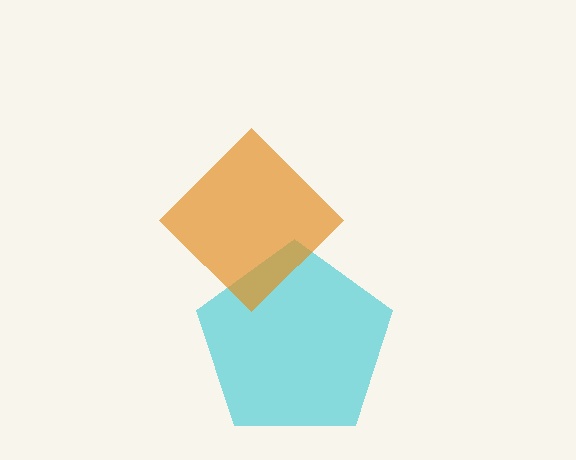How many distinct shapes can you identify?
There are 2 distinct shapes: a cyan pentagon, an orange diamond.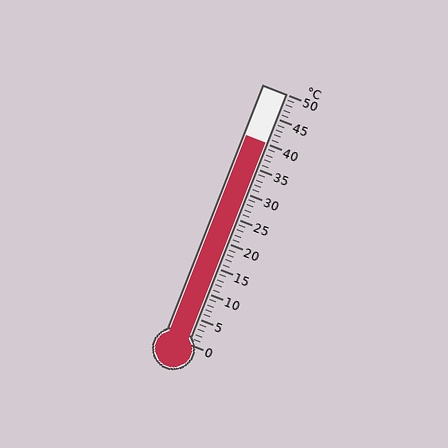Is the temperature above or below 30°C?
The temperature is above 30°C.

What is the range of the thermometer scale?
The thermometer scale ranges from 0°C to 50°C.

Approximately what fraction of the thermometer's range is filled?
The thermometer is filled to approximately 80% of its range.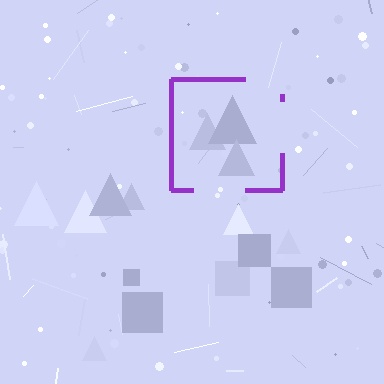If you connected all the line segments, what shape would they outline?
They would outline a square.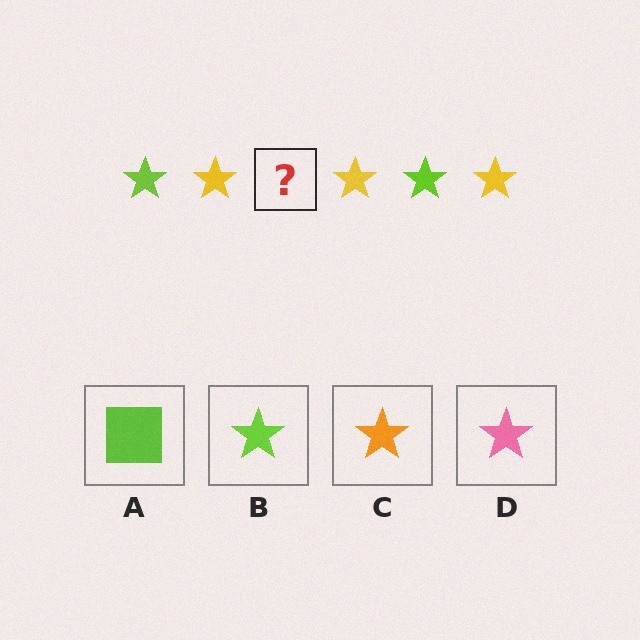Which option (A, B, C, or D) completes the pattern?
B.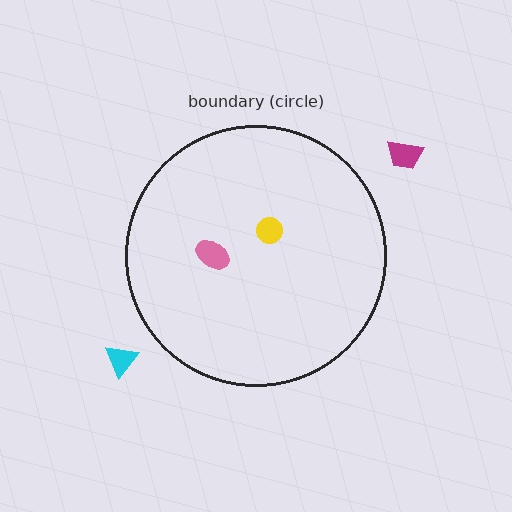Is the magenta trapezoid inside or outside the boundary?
Outside.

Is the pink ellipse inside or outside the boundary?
Inside.